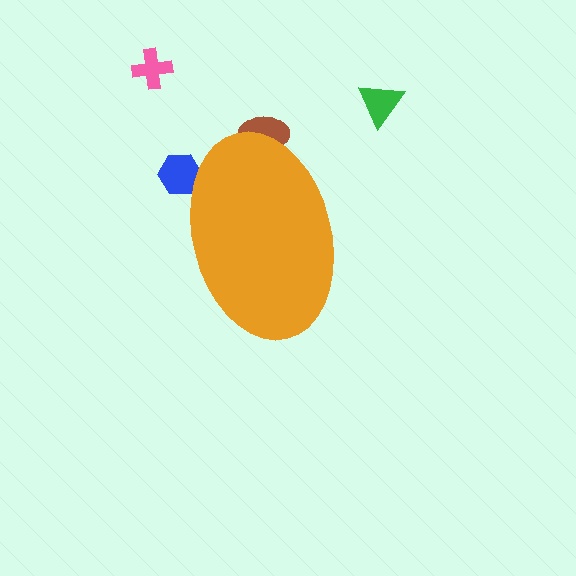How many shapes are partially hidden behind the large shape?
2 shapes are partially hidden.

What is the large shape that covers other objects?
An orange ellipse.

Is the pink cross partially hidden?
No, the pink cross is fully visible.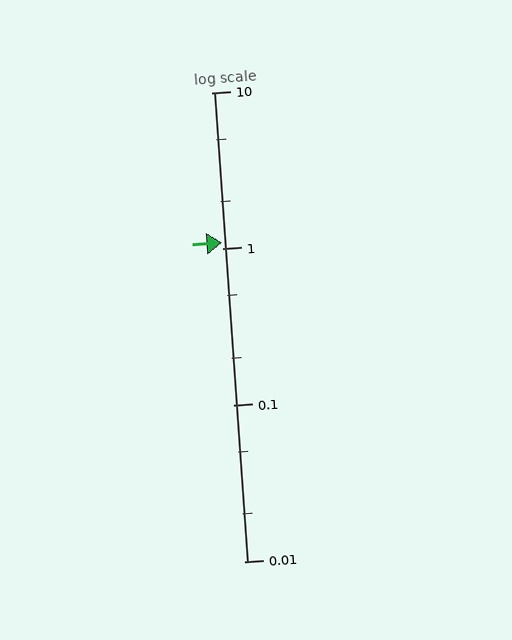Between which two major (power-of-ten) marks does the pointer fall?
The pointer is between 1 and 10.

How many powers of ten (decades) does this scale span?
The scale spans 3 decades, from 0.01 to 10.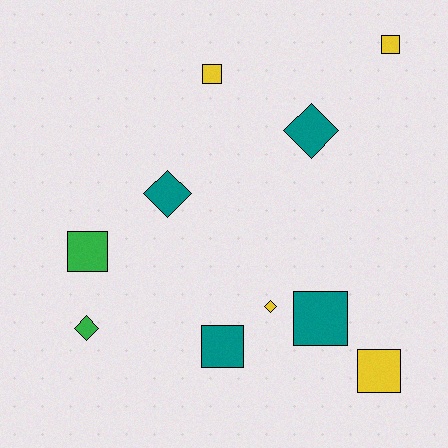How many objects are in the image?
There are 10 objects.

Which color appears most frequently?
Teal, with 4 objects.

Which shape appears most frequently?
Square, with 6 objects.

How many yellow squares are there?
There are 3 yellow squares.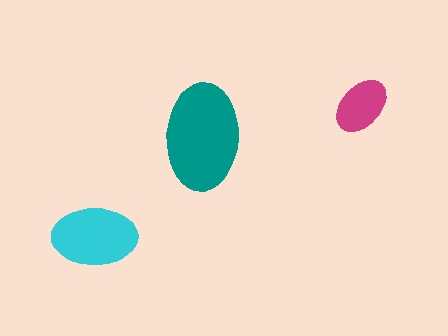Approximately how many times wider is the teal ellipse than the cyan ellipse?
About 1.5 times wider.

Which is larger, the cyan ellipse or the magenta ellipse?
The cyan one.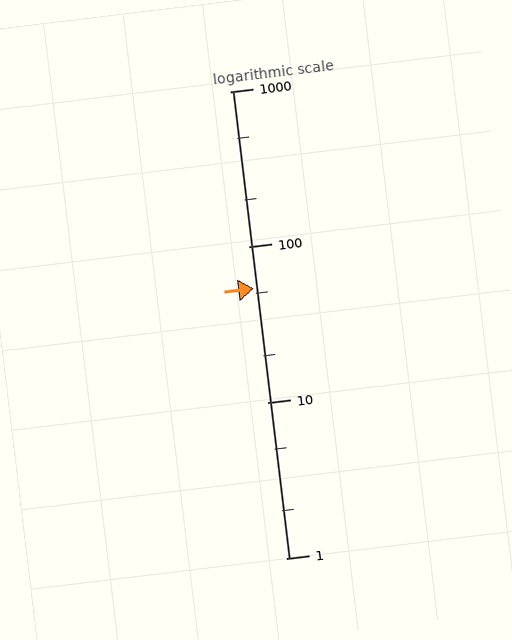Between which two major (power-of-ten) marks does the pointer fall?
The pointer is between 10 and 100.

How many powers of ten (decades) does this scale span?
The scale spans 3 decades, from 1 to 1000.